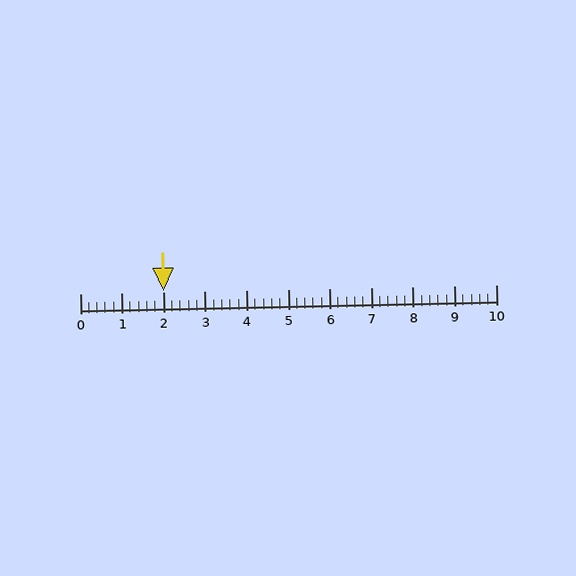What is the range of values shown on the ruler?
The ruler shows values from 0 to 10.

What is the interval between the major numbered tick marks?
The major tick marks are spaced 1 units apart.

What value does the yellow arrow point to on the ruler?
The yellow arrow points to approximately 2.0.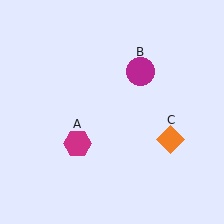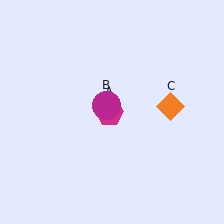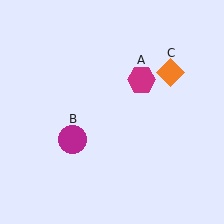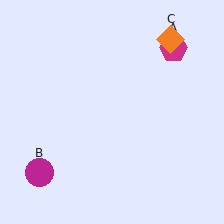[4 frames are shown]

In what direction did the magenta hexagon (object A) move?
The magenta hexagon (object A) moved up and to the right.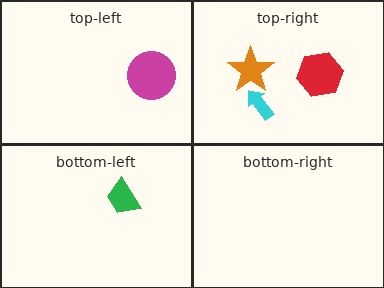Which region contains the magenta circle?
The top-left region.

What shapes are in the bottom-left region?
The green trapezoid.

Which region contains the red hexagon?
The top-right region.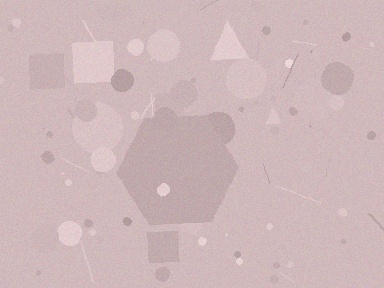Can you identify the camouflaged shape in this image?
The camouflaged shape is a hexagon.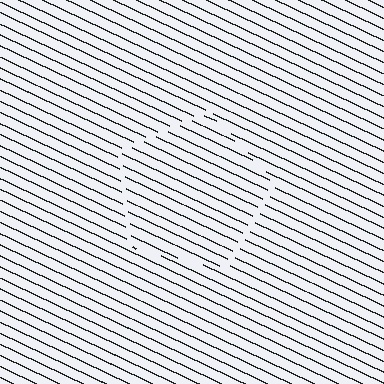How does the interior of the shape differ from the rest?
The interior of the shape contains the same grating, shifted by half a period — the contour is defined by the phase discontinuity where line-ends from the inner and outer gratings abut.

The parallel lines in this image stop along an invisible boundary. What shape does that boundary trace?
An illusory pentagon. The interior of the shape contains the same grating, shifted by half a period — the contour is defined by the phase discontinuity where line-ends from the inner and outer gratings abut.